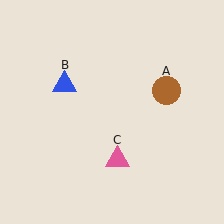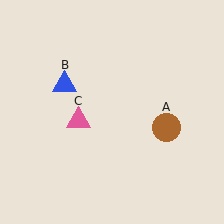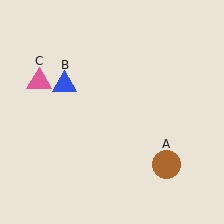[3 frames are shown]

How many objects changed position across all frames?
2 objects changed position: brown circle (object A), pink triangle (object C).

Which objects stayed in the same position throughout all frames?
Blue triangle (object B) remained stationary.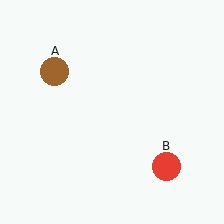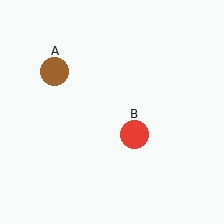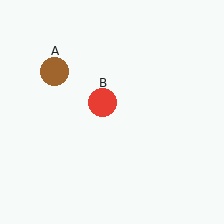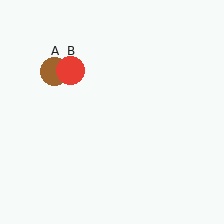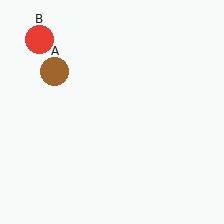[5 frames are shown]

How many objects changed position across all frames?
1 object changed position: red circle (object B).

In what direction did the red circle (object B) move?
The red circle (object B) moved up and to the left.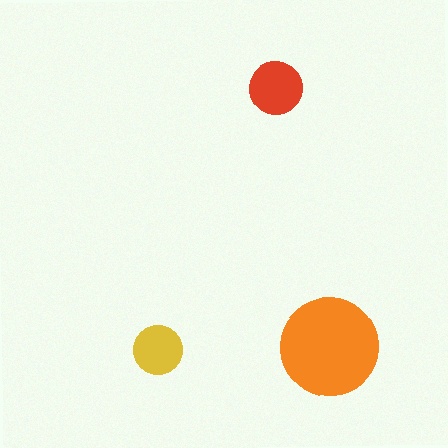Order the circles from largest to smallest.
the orange one, the red one, the yellow one.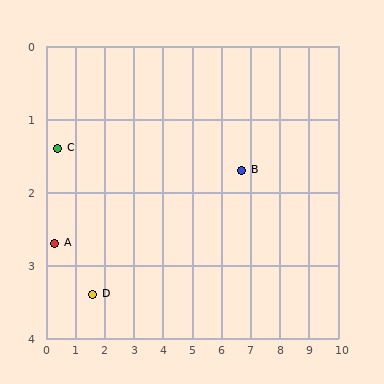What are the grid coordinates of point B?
Point B is at approximately (6.7, 1.7).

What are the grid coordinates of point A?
Point A is at approximately (0.3, 2.7).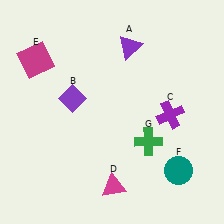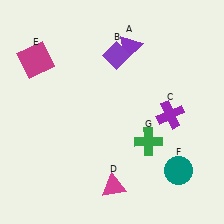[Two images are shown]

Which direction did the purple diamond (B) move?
The purple diamond (B) moved right.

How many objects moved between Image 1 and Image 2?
1 object moved between the two images.